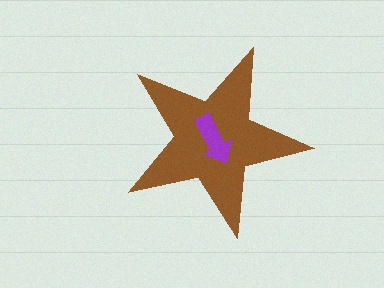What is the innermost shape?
The purple arrow.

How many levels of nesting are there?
2.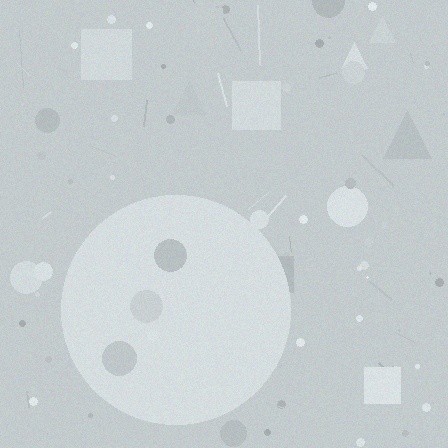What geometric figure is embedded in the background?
A circle is embedded in the background.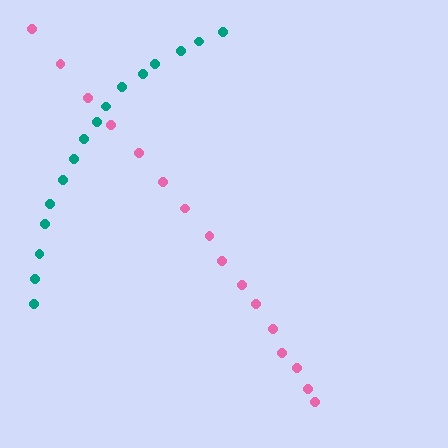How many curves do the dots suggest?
There are 2 distinct paths.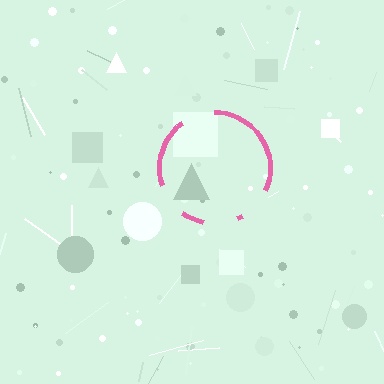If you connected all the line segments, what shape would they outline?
They would outline a circle.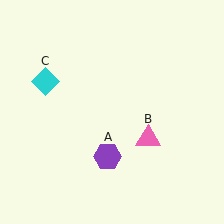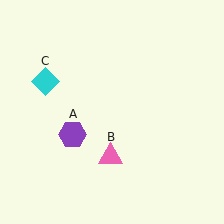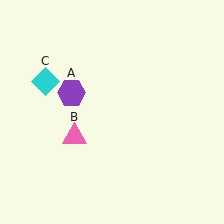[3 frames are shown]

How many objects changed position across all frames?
2 objects changed position: purple hexagon (object A), pink triangle (object B).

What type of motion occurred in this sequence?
The purple hexagon (object A), pink triangle (object B) rotated clockwise around the center of the scene.